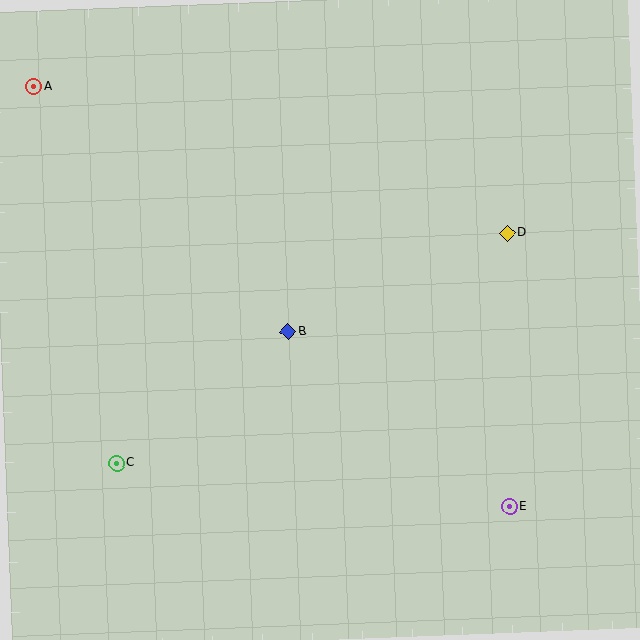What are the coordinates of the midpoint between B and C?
The midpoint between B and C is at (202, 397).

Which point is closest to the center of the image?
Point B at (288, 331) is closest to the center.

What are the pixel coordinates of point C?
Point C is at (117, 463).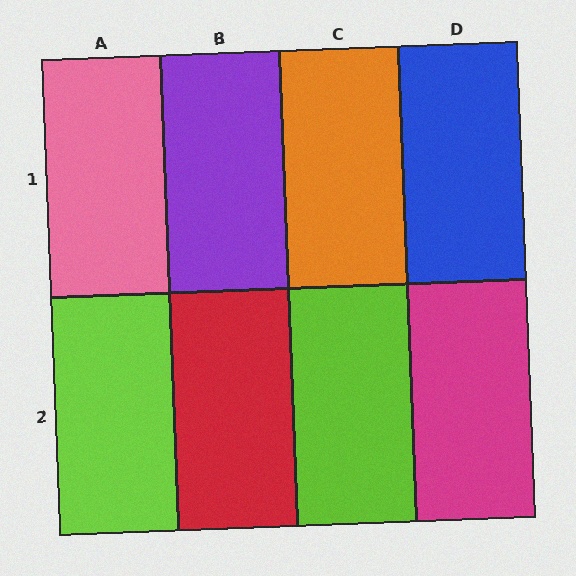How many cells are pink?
1 cell is pink.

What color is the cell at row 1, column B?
Purple.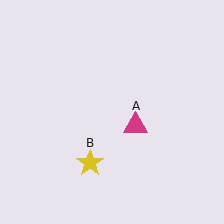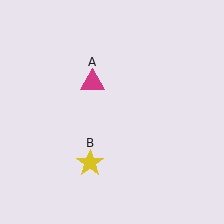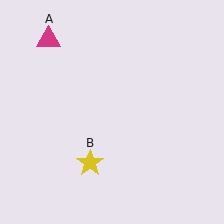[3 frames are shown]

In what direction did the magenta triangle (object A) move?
The magenta triangle (object A) moved up and to the left.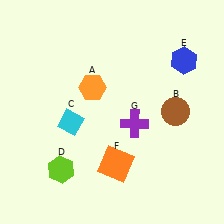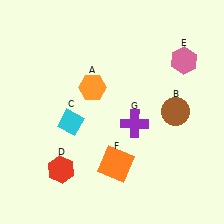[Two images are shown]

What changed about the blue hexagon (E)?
In Image 1, E is blue. In Image 2, it changed to pink.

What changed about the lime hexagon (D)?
In Image 1, D is lime. In Image 2, it changed to red.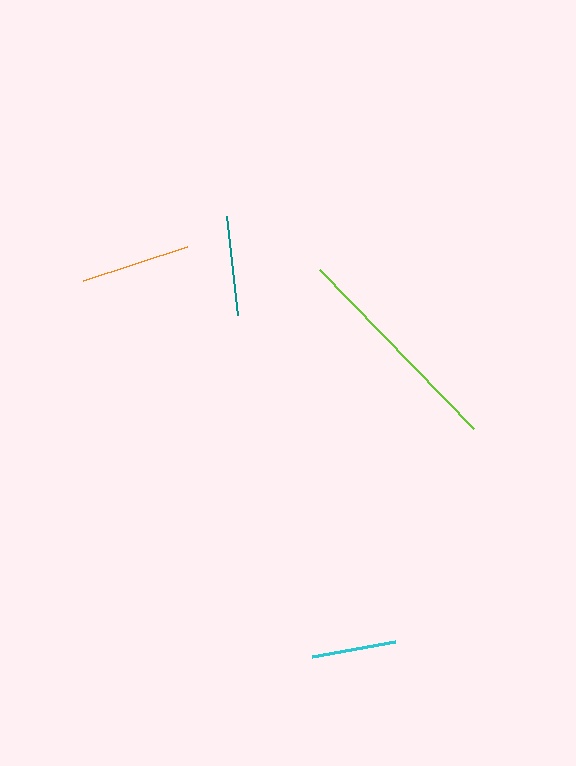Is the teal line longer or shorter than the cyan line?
The teal line is longer than the cyan line.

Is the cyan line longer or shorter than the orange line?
The orange line is longer than the cyan line.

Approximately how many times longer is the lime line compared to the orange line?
The lime line is approximately 2.0 times the length of the orange line.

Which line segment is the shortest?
The cyan line is the shortest at approximately 84 pixels.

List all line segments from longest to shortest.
From longest to shortest: lime, orange, teal, cyan.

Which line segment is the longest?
The lime line is the longest at approximately 222 pixels.